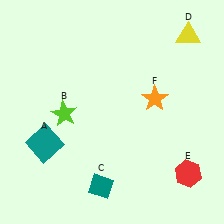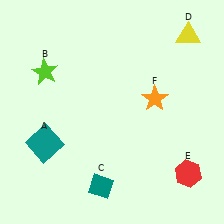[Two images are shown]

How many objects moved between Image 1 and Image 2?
1 object moved between the two images.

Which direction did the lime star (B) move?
The lime star (B) moved up.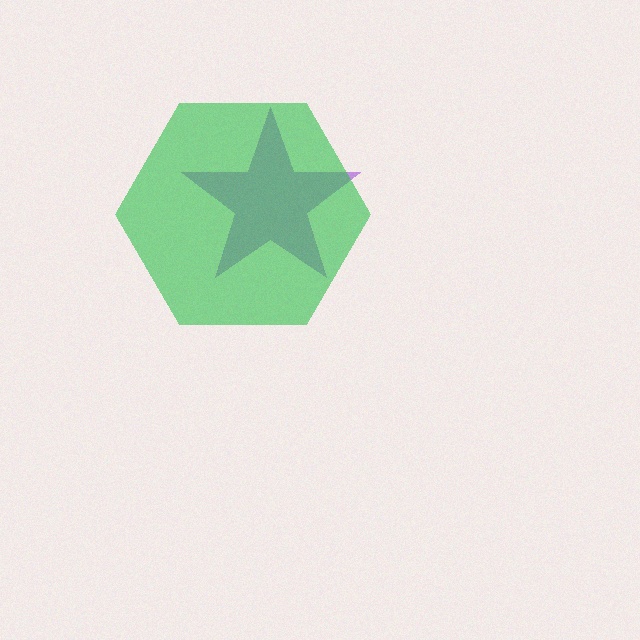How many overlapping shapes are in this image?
There are 2 overlapping shapes in the image.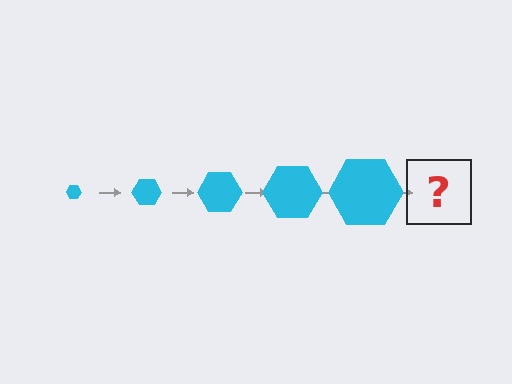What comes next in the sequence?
The next element should be a cyan hexagon, larger than the previous one.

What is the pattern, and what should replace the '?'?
The pattern is that the hexagon gets progressively larger each step. The '?' should be a cyan hexagon, larger than the previous one.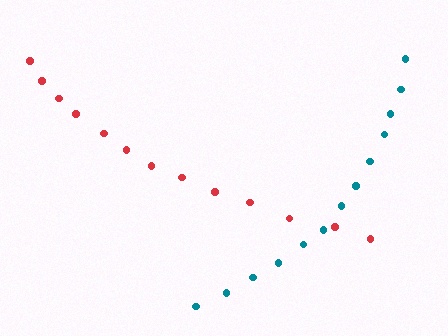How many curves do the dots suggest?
There are 2 distinct paths.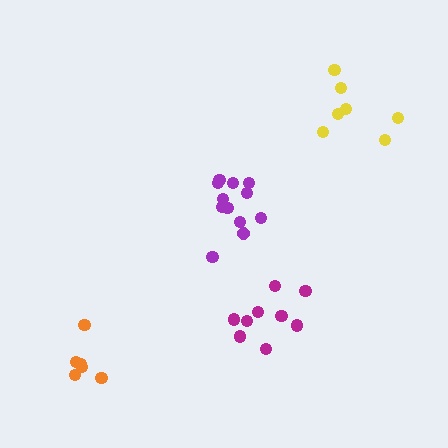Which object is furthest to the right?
The yellow cluster is rightmost.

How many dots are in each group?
Group 1: 7 dots, Group 2: 9 dots, Group 3: 7 dots, Group 4: 12 dots (35 total).